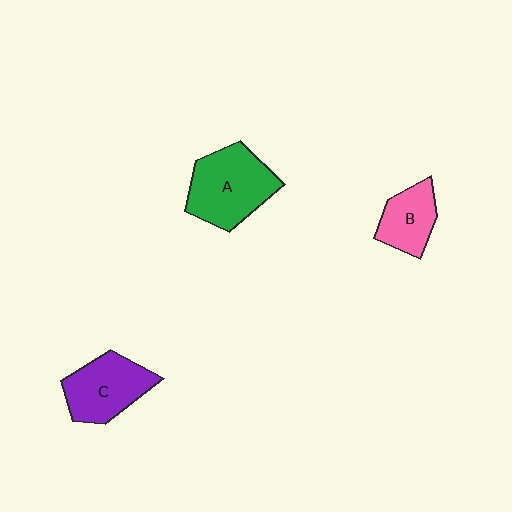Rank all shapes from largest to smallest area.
From largest to smallest: A (green), C (purple), B (pink).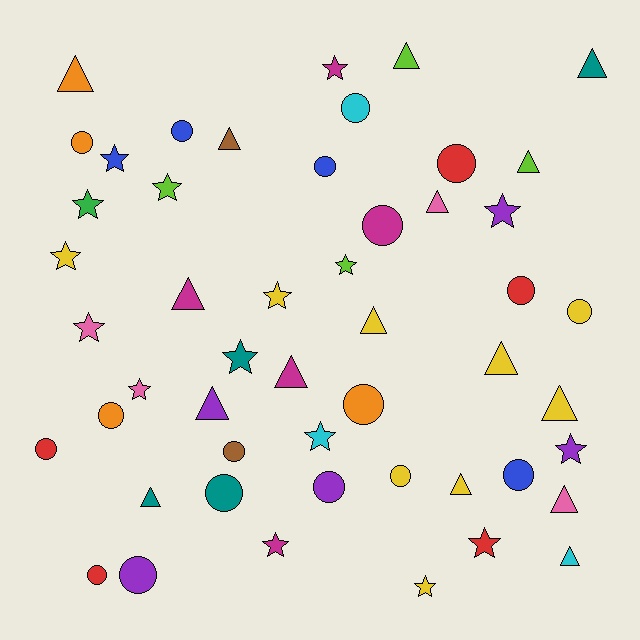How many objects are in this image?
There are 50 objects.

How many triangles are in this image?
There are 16 triangles.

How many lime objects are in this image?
There are 4 lime objects.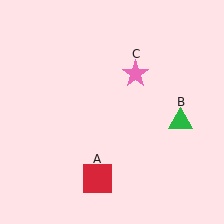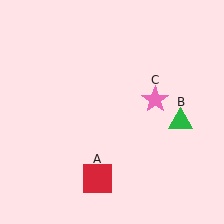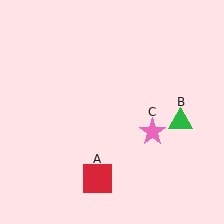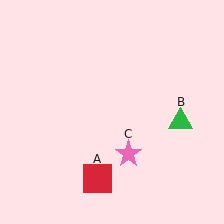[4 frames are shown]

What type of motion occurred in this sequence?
The pink star (object C) rotated clockwise around the center of the scene.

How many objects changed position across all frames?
1 object changed position: pink star (object C).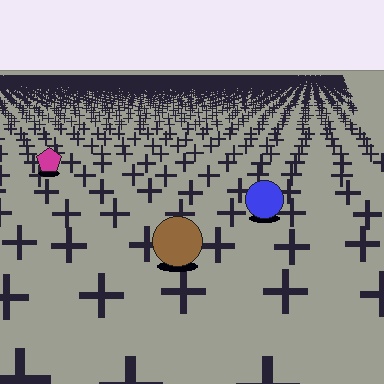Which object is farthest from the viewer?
The magenta pentagon is farthest from the viewer. It appears smaller and the ground texture around it is denser.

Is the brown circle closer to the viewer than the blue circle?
Yes. The brown circle is closer — you can tell from the texture gradient: the ground texture is coarser near it.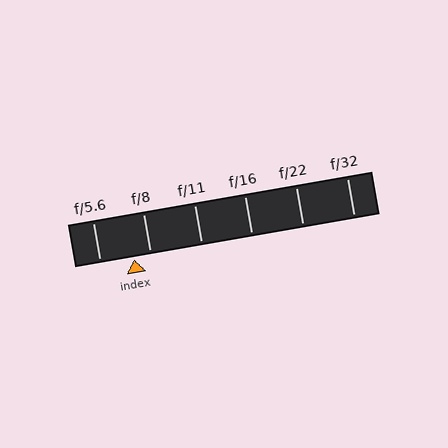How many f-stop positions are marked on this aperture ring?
There are 6 f-stop positions marked.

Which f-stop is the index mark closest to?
The index mark is closest to f/8.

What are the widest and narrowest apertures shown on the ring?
The widest aperture shown is f/5.6 and the narrowest is f/32.